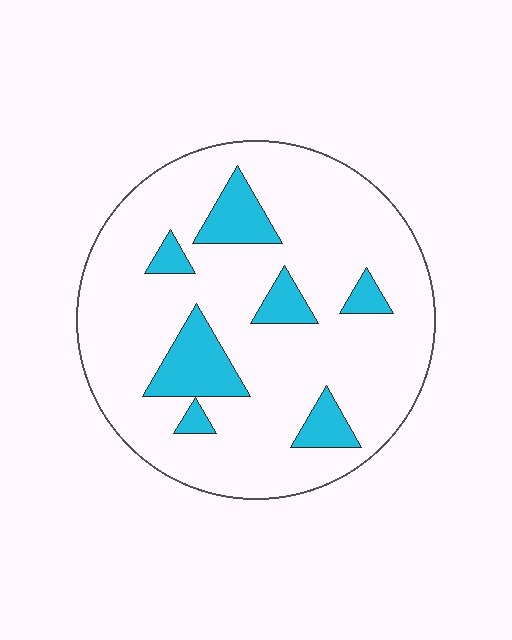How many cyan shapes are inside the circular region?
7.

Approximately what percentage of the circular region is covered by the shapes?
Approximately 15%.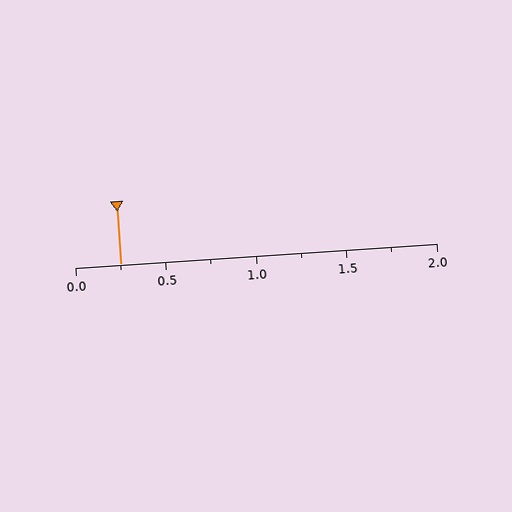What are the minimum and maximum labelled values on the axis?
The axis runs from 0.0 to 2.0.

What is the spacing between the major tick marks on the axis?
The major ticks are spaced 0.5 apart.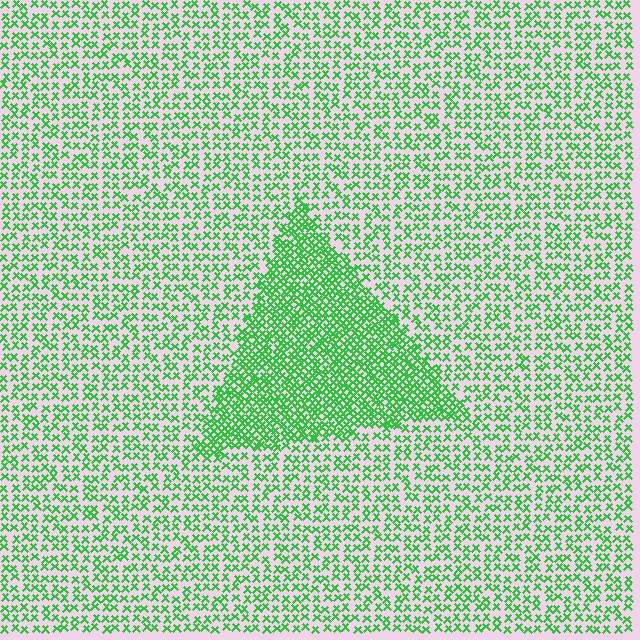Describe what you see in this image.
The image contains small green elements arranged at two different densities. A triangle-shaped region is visible where the elements are more densely packed than the surrounding area.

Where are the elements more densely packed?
The elements are more densely packed inside the triangle boundary.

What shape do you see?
I see a triangle.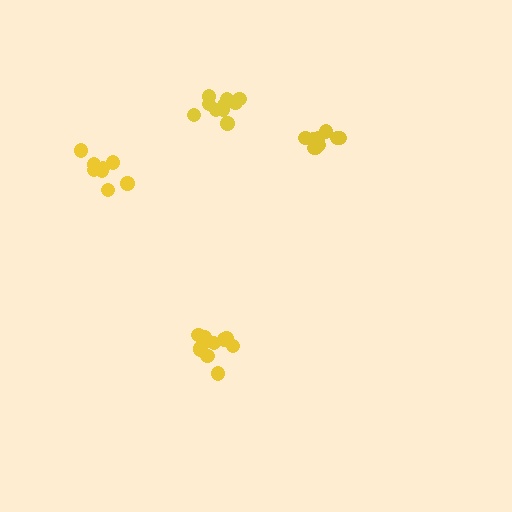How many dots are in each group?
Group 1: 11 dots, Group 2: 10 dots, Group 3: 9 dots, Group 4: 8 dots (38 total).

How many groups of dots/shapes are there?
There are 4 groups.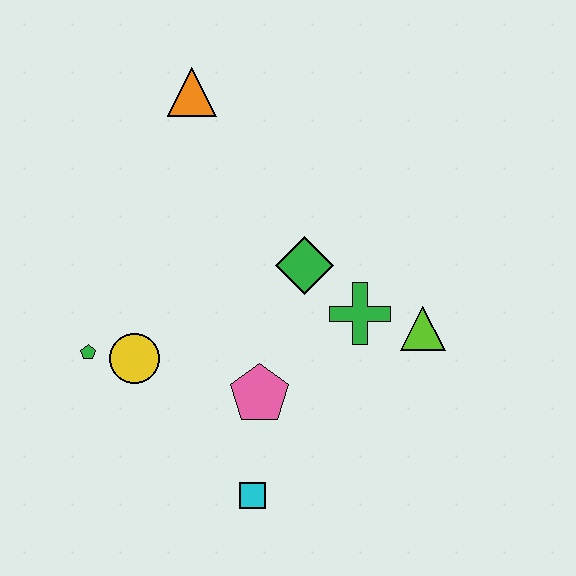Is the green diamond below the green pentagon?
No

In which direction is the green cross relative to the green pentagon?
The green cross is to the right of the green pentagon.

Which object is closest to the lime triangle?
The green cross is closest to the lime triangle.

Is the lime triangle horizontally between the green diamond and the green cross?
No